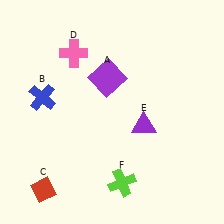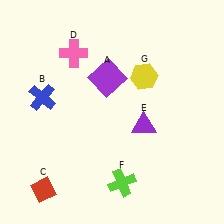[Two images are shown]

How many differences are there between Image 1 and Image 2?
There is 1 difference between the two images.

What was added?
A yellow hexagon (G) was added in Image 2.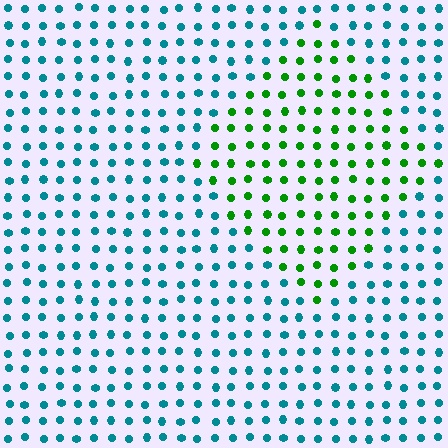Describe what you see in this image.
The image is filled with small teal elements in a uniform arrangement. A diamond-shaped region is visible where the elements are tinted to a slightly different hue, forming a subtle color boundary.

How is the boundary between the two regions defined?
The boundary is defined purely by a slight shift in hue (about 63 degrees). Spacing, size, and orientation are identical on both sides.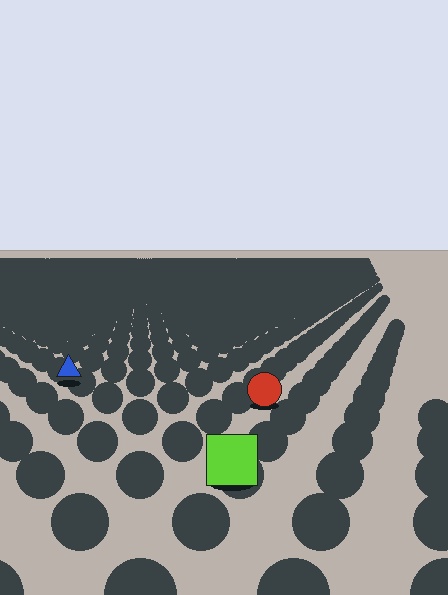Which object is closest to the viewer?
The lime square is closest. The texture marks near it are larger and more spread out.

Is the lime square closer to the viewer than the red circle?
Yes. The lime square is closer — you can tell from the texture gradient: the ground texture is coarser near it.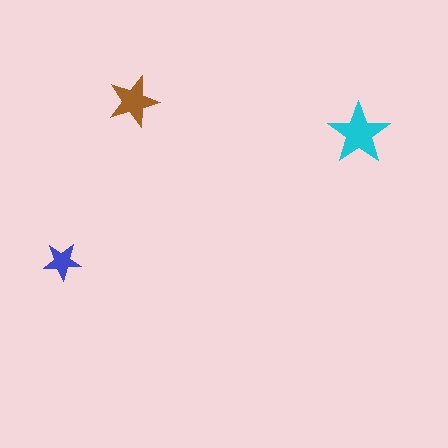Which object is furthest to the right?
The cyan star is rightmost.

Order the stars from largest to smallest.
the cyan one, the brown one, the blue one.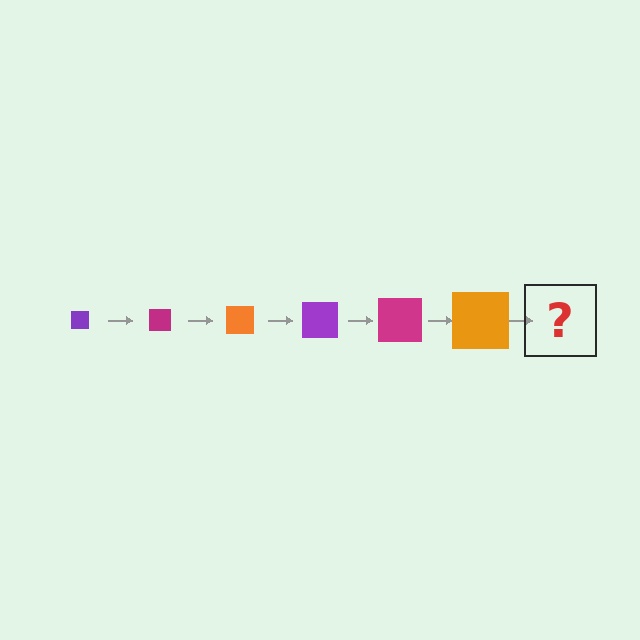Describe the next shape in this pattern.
It should be a purple square, larger than the previous one.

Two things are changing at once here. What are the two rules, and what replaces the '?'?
The two rules are that the square grows larger each step and the color cycles through purple, magenta, and orange. The '?' should be a purple square, larger than the previous one.